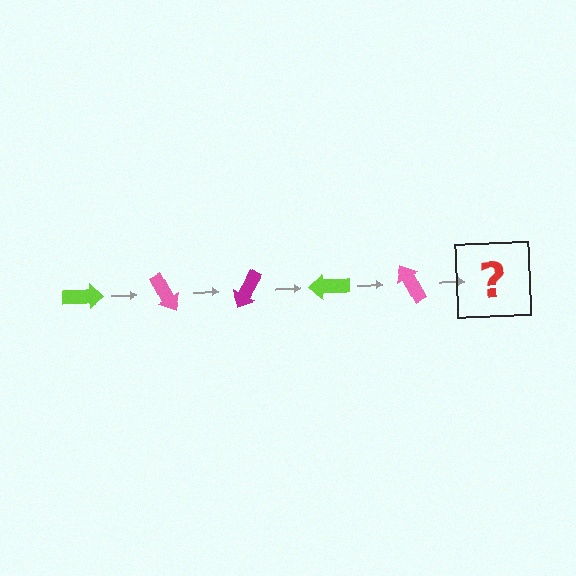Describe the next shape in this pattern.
It should be a magenta arrow, rotated 300 degrees from the start.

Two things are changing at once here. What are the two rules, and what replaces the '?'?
The two rules are that it rotates 60 degrees each step and the color cycles through lime, pink, and magenta. The '?' should be a magenta arrow, rotated 300 degrees from the start.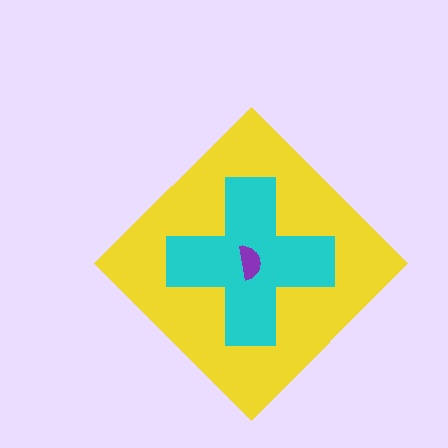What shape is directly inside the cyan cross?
The purple semicircle.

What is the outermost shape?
The yellow diamond.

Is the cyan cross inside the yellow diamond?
Yes.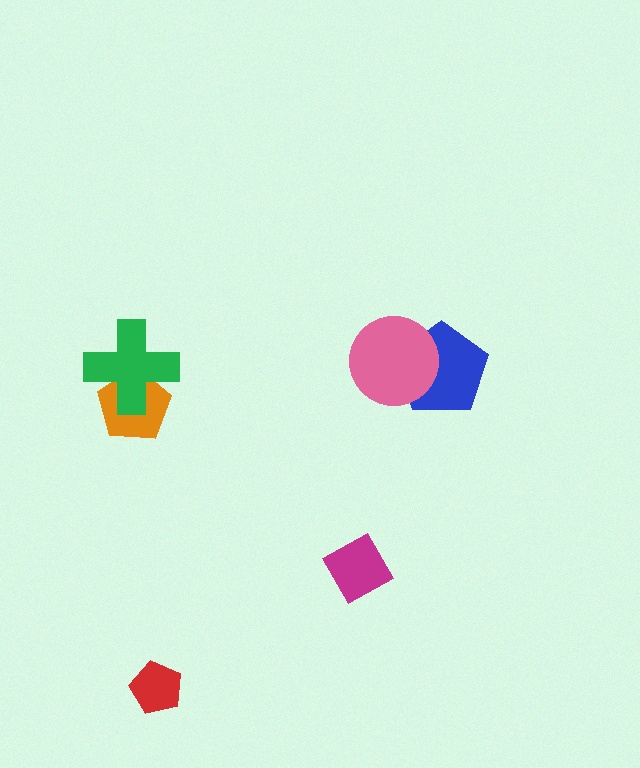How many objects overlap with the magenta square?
0 objects overlap with the magenta square.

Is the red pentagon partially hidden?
No, no other shape covers it.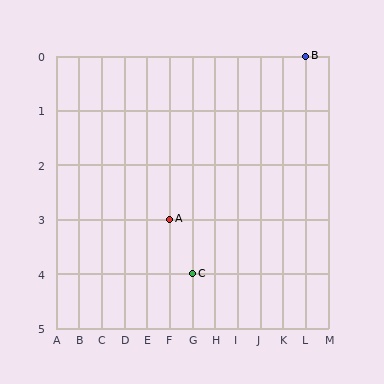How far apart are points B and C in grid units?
Points B and C are 5 columns and 4 rows apart (about 6.4 grid units diagonally).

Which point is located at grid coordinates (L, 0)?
Point B is at (L, 0).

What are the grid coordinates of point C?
Point C is at grid coordinates (G, 4).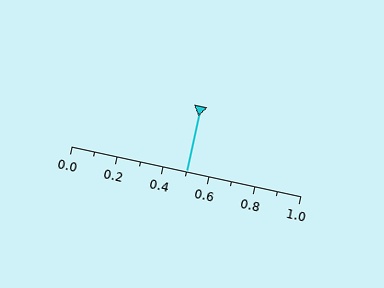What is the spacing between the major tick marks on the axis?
The major ticks are spaced 0.2 apart.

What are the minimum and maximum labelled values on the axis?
The axis runs from 0.0 to 1.0.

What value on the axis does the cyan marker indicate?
The marker indicates approximately 0.5.